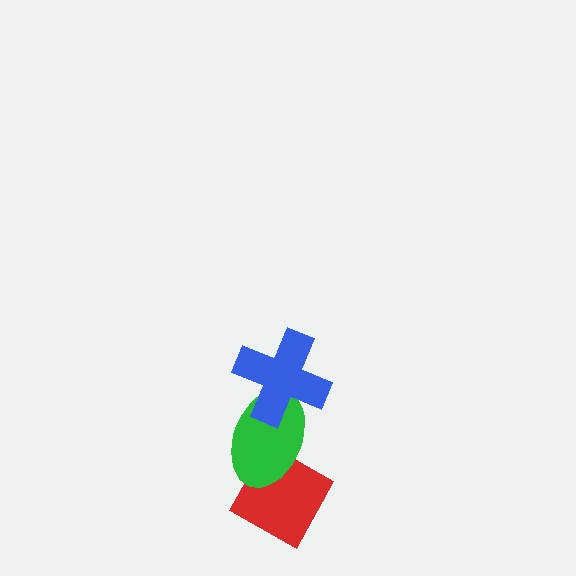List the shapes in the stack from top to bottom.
From top to bottom: the blue cross, the green ellipse, the red diamond.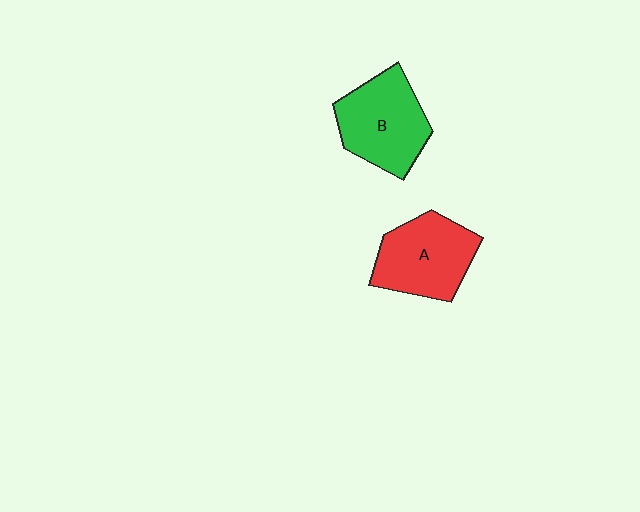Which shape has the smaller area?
Shape A (red).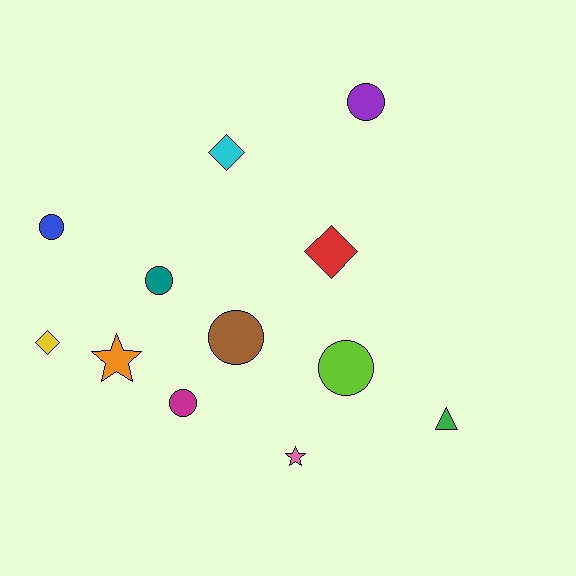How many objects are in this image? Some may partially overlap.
There are 12 objects.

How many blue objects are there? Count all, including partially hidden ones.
There is 1 blue object.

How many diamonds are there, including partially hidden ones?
There are 3 diamonds.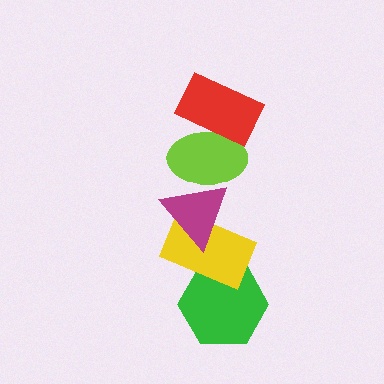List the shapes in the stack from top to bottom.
From top to bottom: the red rectangle, the lime ellipse, the magenta triangle, the yellow rectangle, the green hexagon.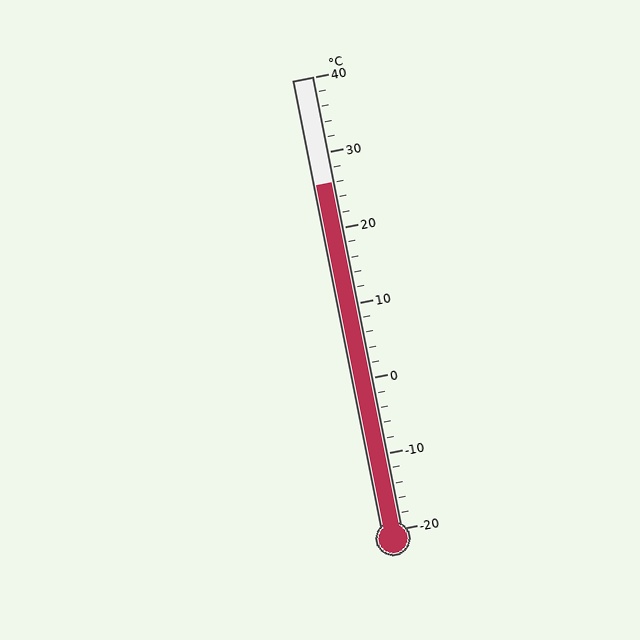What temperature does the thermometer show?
The thermometer shows approximately 26°C.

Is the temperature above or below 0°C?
The temperature is above 0°C.